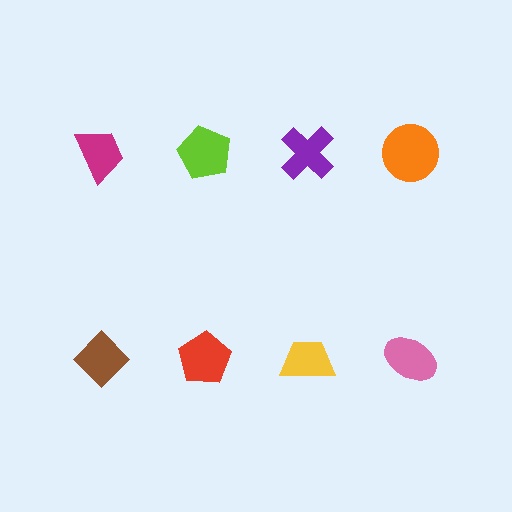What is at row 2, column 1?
A brown diamond.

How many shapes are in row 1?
4 shapes.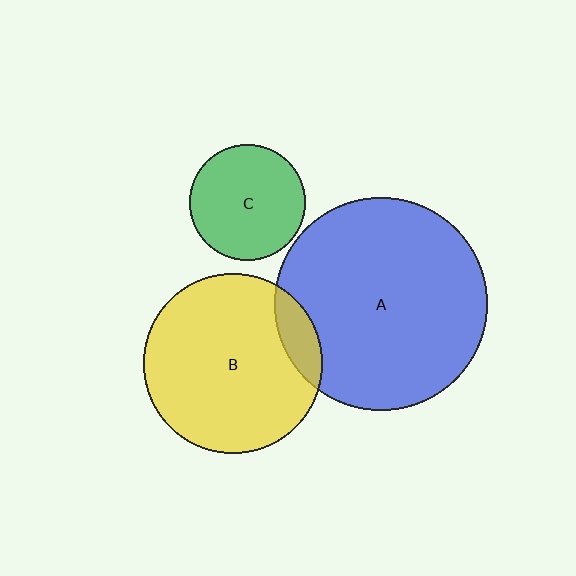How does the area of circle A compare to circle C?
Approximately 3.4 times.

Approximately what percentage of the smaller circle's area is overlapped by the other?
Approximately 10%.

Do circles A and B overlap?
Yes.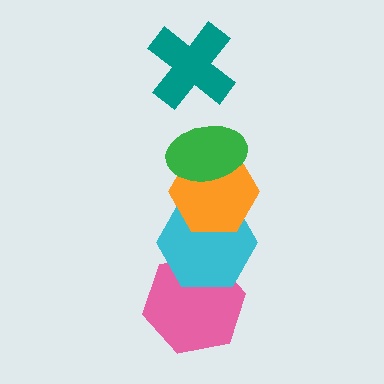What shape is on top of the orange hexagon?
The green ellipse is on top of the orange hexagon.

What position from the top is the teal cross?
The teal cross is 1st from the top.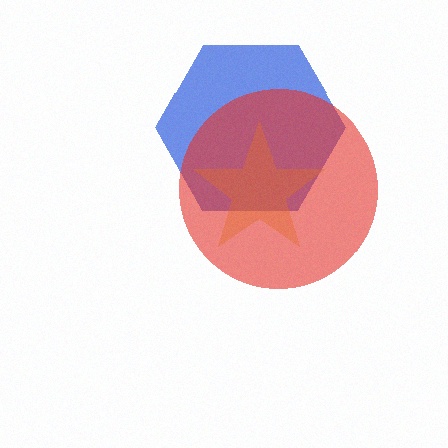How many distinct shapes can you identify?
There are 3 distinct shapes: a blue hexagon, a yellow star, a red circle.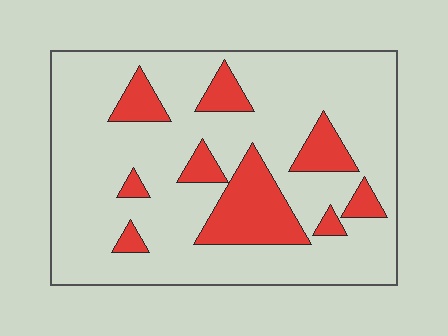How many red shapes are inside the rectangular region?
9.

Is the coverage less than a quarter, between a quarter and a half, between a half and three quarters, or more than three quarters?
Less than a quarter.